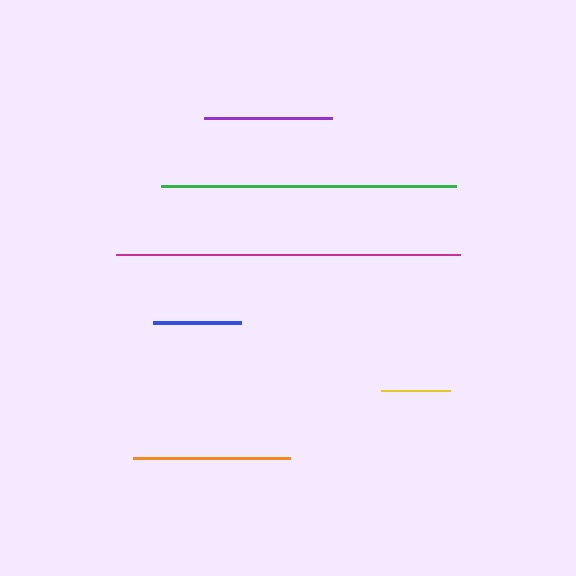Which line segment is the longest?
The magenta line is the longest at approximately 343 pixels.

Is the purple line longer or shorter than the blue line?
The purple line is longer than the blue line.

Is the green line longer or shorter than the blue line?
The green line is longer than the blue line.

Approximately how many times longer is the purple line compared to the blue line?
The purple line is approximately 1.5 times the length of the blue line.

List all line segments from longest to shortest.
From longest to shortest: magenta, green, orange, purple, blue, yellow.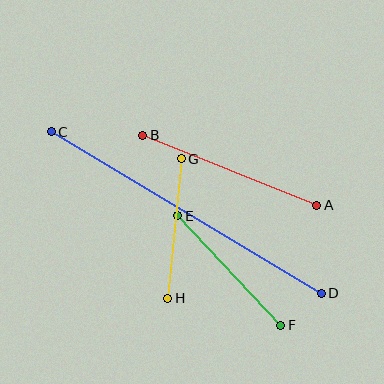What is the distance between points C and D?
The distance is approximately 315 pixels.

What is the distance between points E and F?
The distance is approximately 150 pixels.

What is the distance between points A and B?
The distance is approximately 188 pixels.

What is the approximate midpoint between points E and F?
The midpoint is at approximately (229, 271) pixels.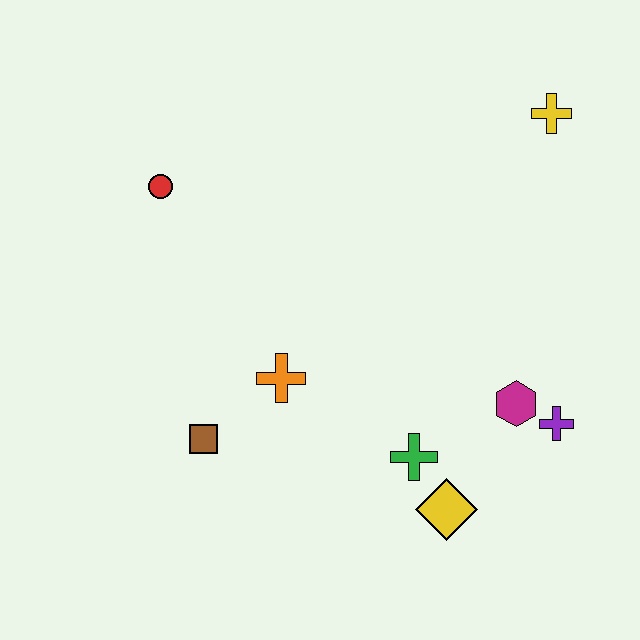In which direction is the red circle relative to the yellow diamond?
The red circle is above the yellow diamond.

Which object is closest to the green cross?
The yellow diamond is closest to the green cross.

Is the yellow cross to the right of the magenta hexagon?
Yes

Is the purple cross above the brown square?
Yes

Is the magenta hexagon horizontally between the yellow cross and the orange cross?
Yes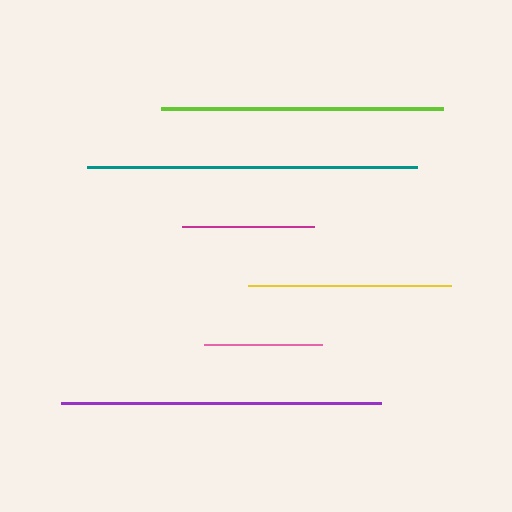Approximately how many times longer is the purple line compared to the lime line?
The purple line is approximately 1.1 times the length of the lime line.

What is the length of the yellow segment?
The yellow segment is approximately 203 pixels long.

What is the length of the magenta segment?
The magenta segment is approximately 131 pixels long.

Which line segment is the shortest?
The pink line is the shortest at approximately 118 pixels.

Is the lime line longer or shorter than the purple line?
The purple line is longer than the lime line.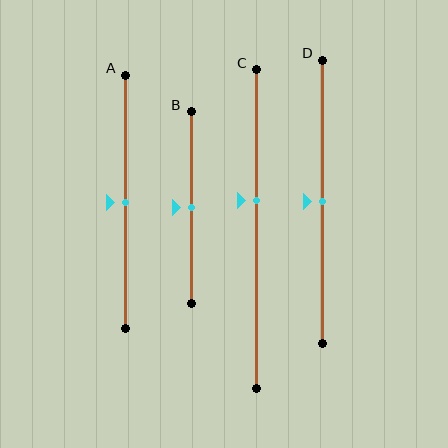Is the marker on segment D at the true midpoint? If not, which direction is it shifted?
Yes, the marker on segment D is at the true midpoint.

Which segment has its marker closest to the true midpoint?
Segment A has its marker closest to the true midpoint.